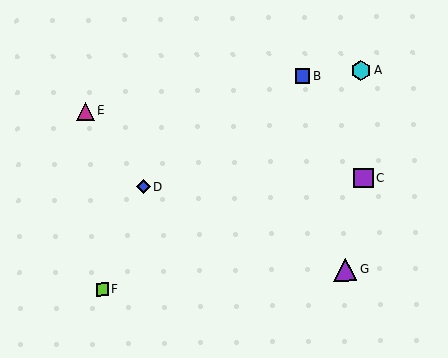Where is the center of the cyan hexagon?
The center of the cyan hexagon is at (360, 71).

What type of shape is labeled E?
Shape E is a magenta triangle.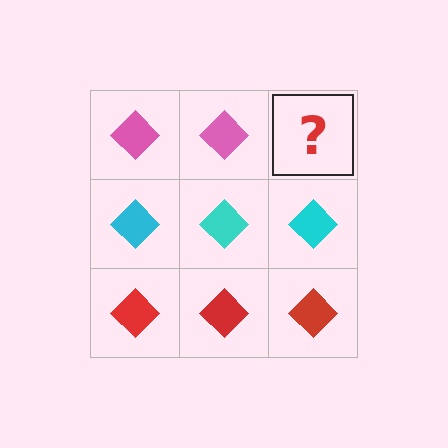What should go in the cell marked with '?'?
The missing cell should contain a pink diamond.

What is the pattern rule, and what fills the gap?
The rule is that each row has a consistent color. The gap should be filled with a pink diamond.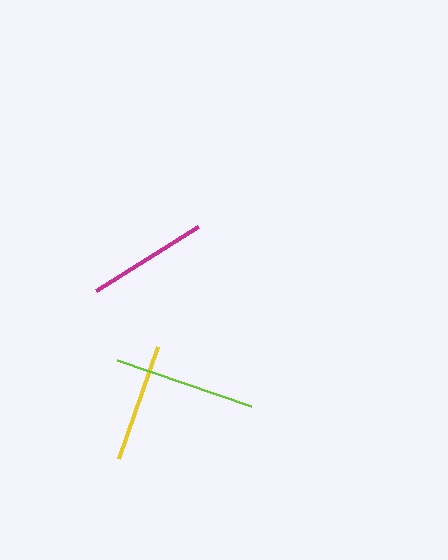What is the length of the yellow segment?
The yellow segment is approximately 119 pixels long.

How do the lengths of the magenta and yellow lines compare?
The magenta and yellow lines are approximately the same length.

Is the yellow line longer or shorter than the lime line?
The lime line is longer than the yellow line.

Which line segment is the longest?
The lime line is the longest at approximately 142 pixels.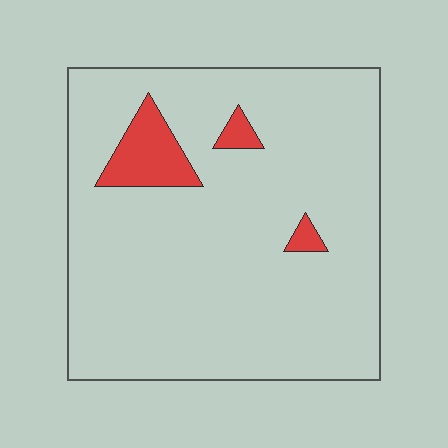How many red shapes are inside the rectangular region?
3.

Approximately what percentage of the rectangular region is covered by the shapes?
Approximately 10%.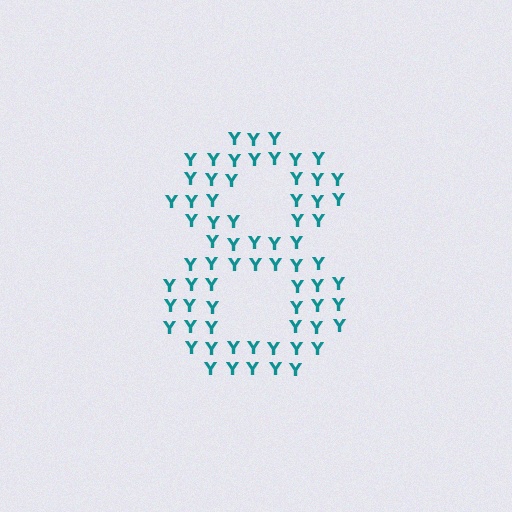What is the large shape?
The large shape is the digit 8.